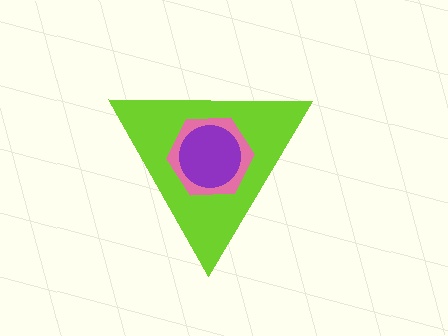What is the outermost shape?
The lime triangle.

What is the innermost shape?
The purple circle.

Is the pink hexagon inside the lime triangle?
Yes.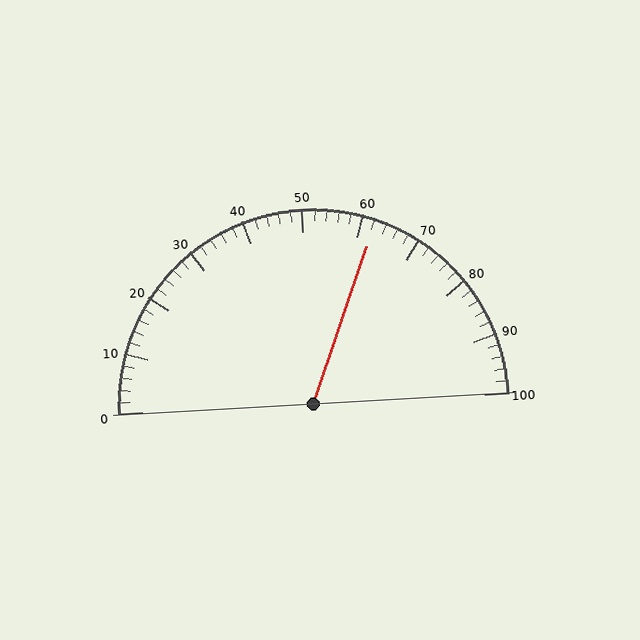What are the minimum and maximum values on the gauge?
The gauge ranges from 0 to 100.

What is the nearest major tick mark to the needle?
The nearest major tick mark is 60.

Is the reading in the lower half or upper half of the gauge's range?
The reading is in the upper half of the range (0 to 100).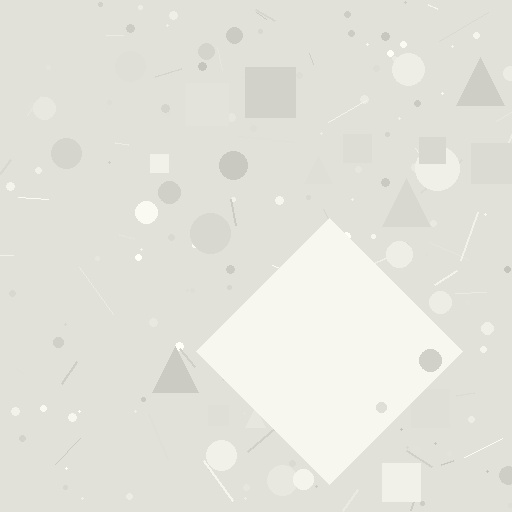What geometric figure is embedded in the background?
A diamond is embedded in the background.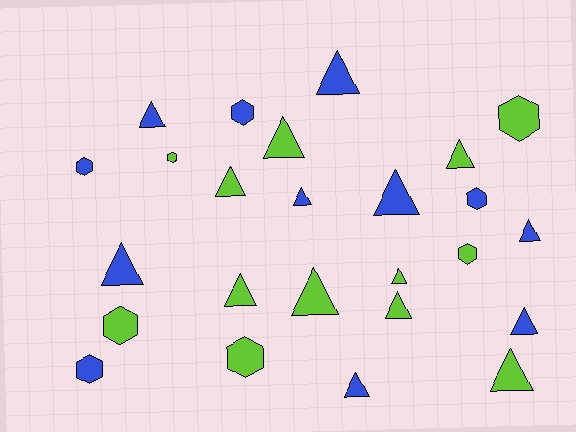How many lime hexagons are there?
There are 5 lime hexagons.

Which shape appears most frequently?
Triangle, with 16 objects.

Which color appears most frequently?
Lime, with 13 objects.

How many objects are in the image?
There are 25 objects.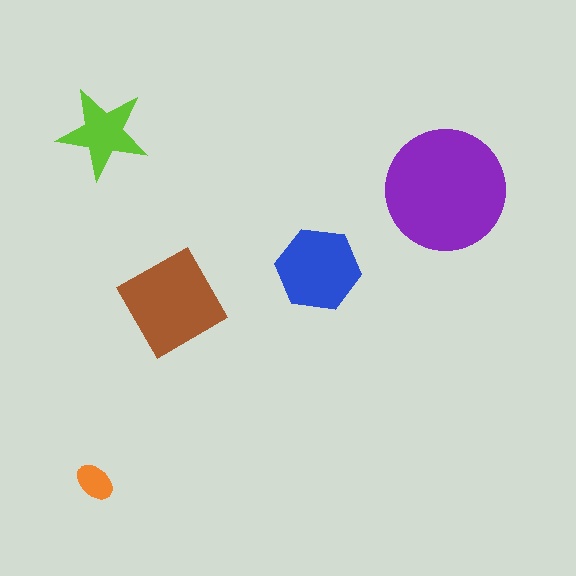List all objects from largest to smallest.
The purple circle, the brown diamond, the blue hexagon, the lime star, the orange ellipse.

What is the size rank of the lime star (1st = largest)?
4th.